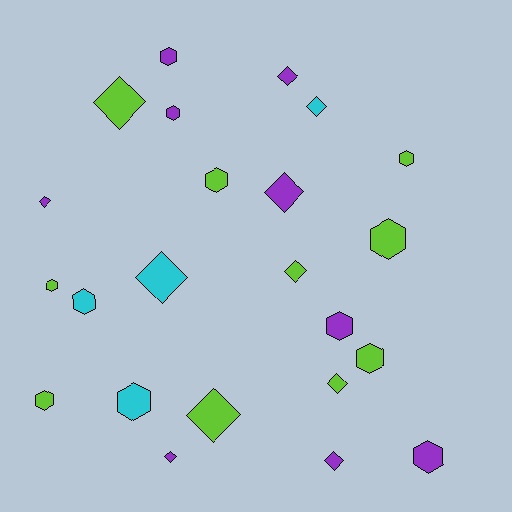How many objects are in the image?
There are 23 objects.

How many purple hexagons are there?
There are 4 purple hexagons.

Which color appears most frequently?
Lime, with 10 objects.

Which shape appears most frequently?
Hexagon, with 12 objects.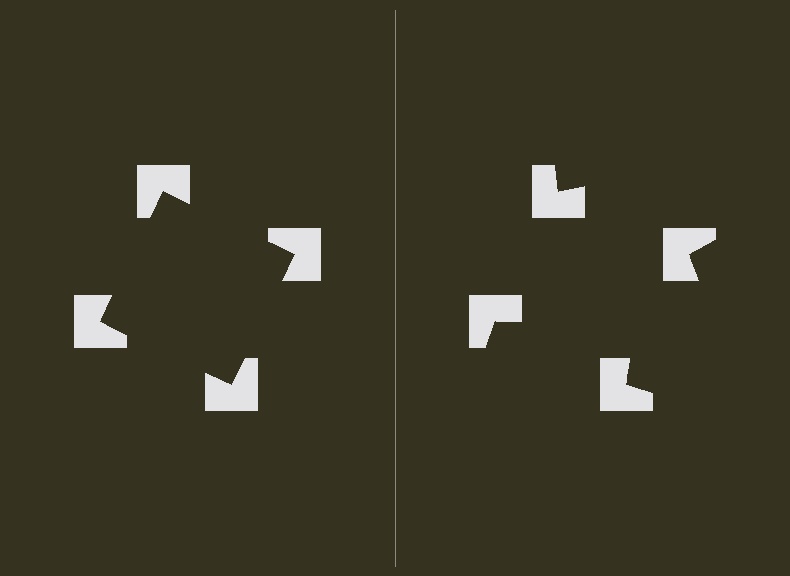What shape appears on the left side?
An illusory square.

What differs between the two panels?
The notched squares are positioned identically on both sides; only the wedge orientations differ. On the left they align to a square; on the right they are misaligned.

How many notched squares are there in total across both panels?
8 — 4 on each side.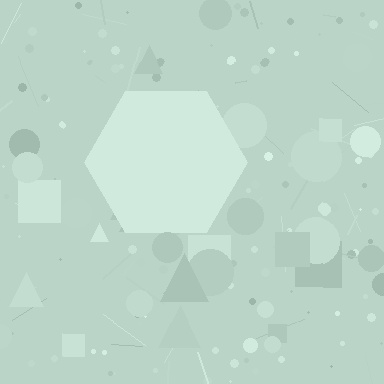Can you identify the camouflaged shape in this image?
The camouflaged shape is a hexagon.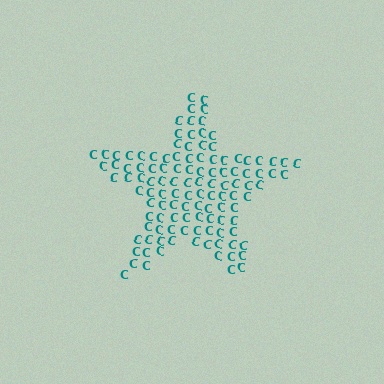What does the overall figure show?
The overall figure shows a star.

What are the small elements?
The small elements are letter C's.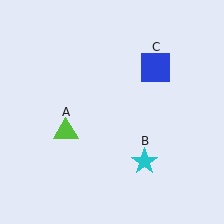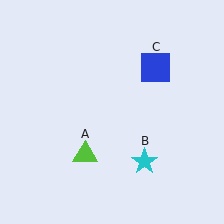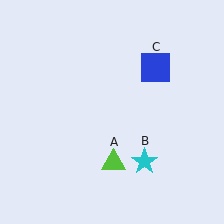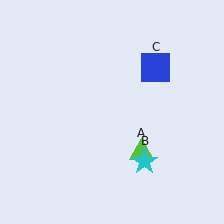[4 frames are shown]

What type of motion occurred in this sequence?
The lime triangle (object A) rotated counterclockwise around the center of the scene.